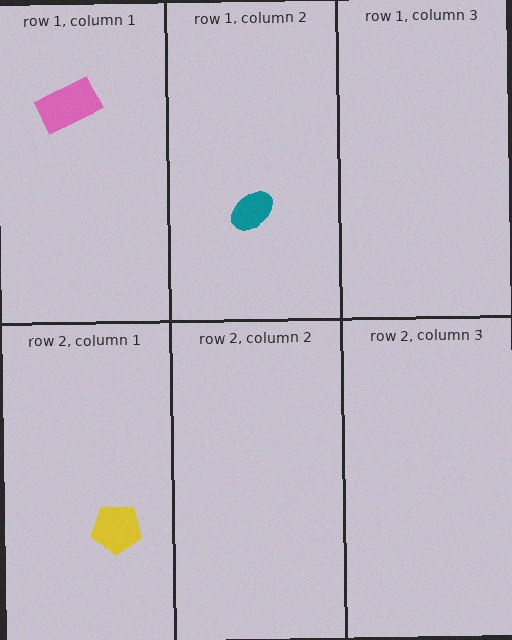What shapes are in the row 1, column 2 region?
The teal ellipse.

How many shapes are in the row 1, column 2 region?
1.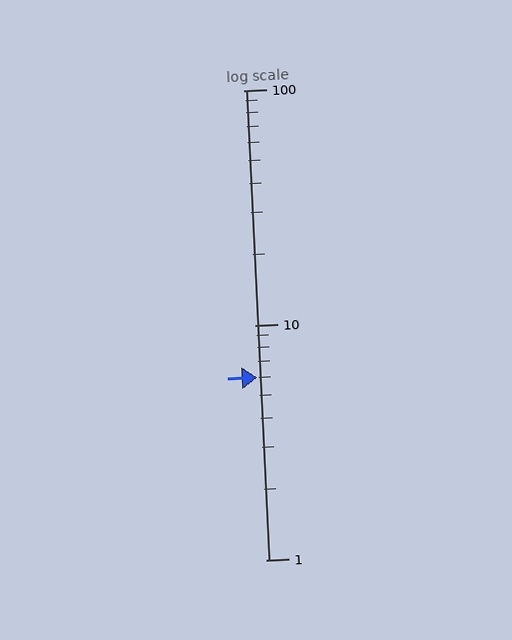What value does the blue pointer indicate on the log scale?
The pointer indicates approximately 6.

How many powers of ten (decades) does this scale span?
The scale spans 2 decades, from 1 to 100.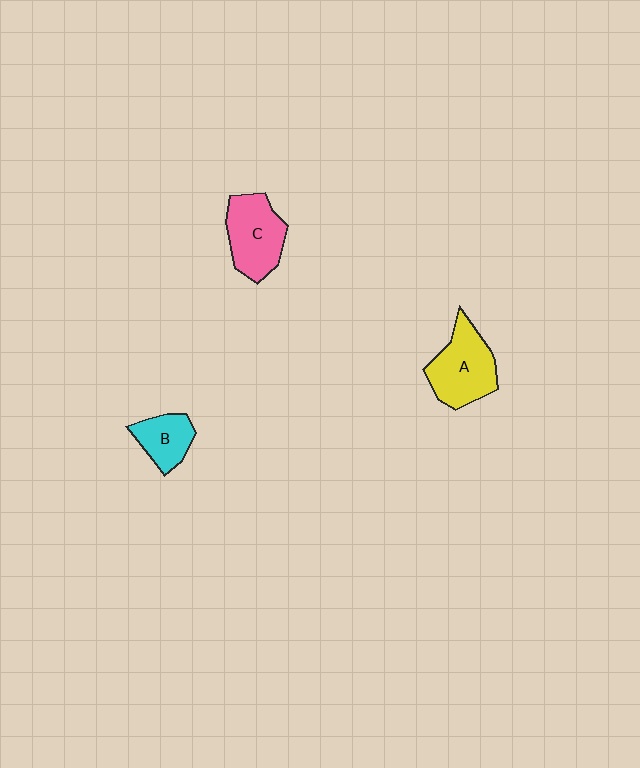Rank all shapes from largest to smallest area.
From largest to smallest: A (yellow), C (pink), B (cyan).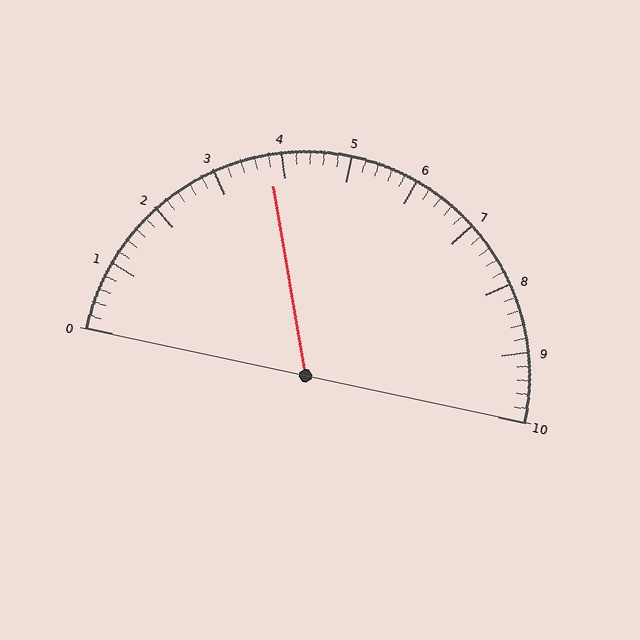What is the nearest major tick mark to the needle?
The nearest major tick mark is 4.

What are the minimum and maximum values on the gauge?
The gauge ranges from 0 to 10.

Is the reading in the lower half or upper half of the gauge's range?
The reading is in the lower half of the range (0 to 10).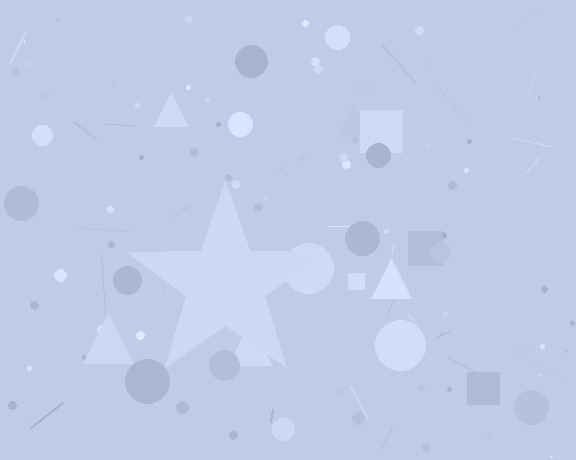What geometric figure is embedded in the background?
A star is embedded in the background.